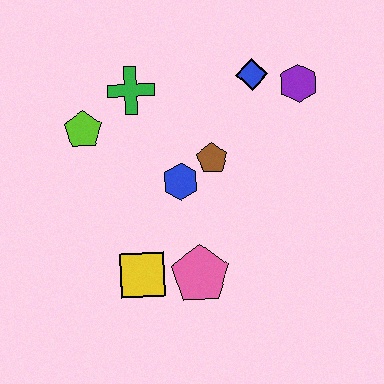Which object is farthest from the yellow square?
The purple hexagon is farthest from the yellow square.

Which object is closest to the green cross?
The lime pentagon is closest to the green cross.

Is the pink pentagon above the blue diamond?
No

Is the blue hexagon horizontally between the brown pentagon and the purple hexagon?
No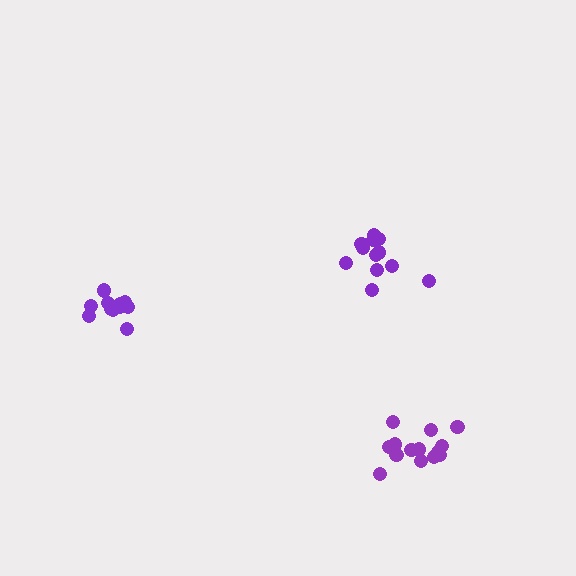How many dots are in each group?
Group 1: 12 dots, Group 2: 11 dots, Group 3: 14 dots (37 total).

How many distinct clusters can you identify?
There are 3 distinct clusters.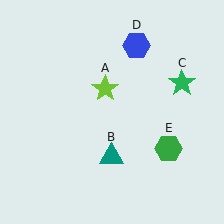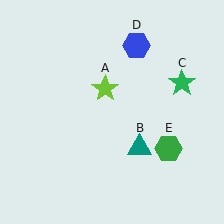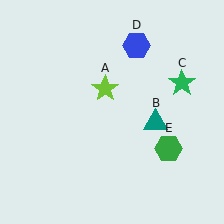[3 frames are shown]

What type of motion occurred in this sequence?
The teal triangle (object B) rotated counterclockwise around the center of the scene.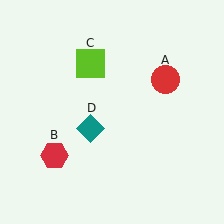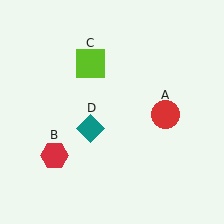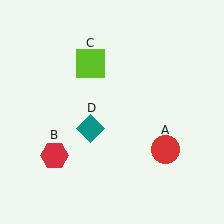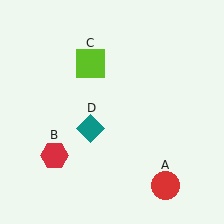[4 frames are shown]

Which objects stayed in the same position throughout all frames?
Red hexagon (object B) and lime square (object C) and teal diamond (object D) remained stationary.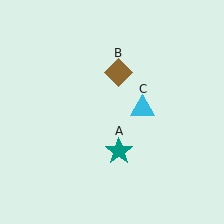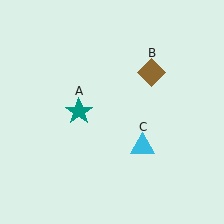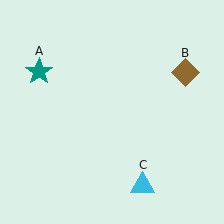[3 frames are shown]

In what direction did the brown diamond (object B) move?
The brown diamond (object B) moved right.